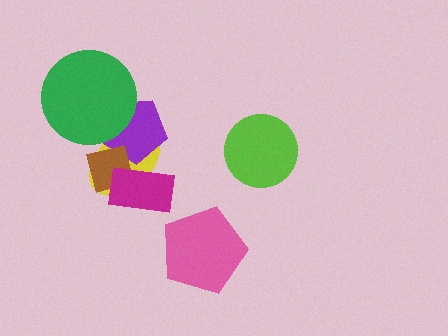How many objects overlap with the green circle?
2 objects overlap with the green circle.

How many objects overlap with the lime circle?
0 objects overlap with the lime circle.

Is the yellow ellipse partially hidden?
Yes, it is partially covered by another shape.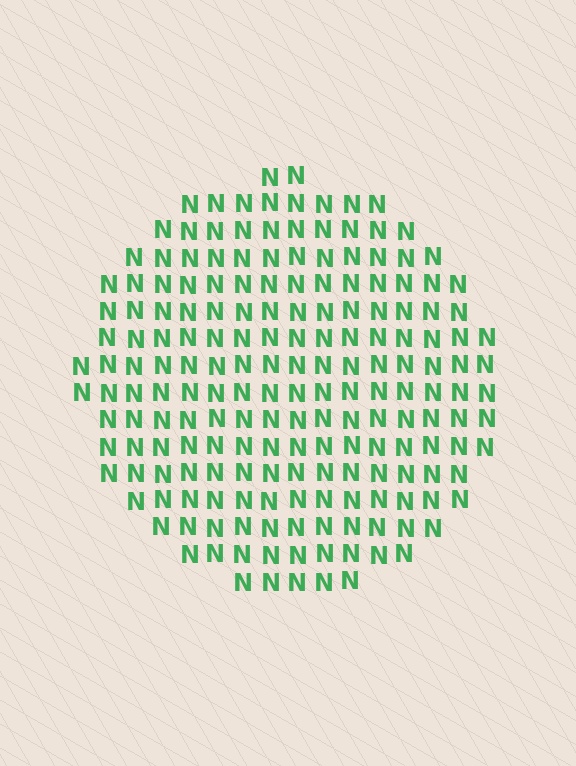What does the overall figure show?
The overall figure shows a circle.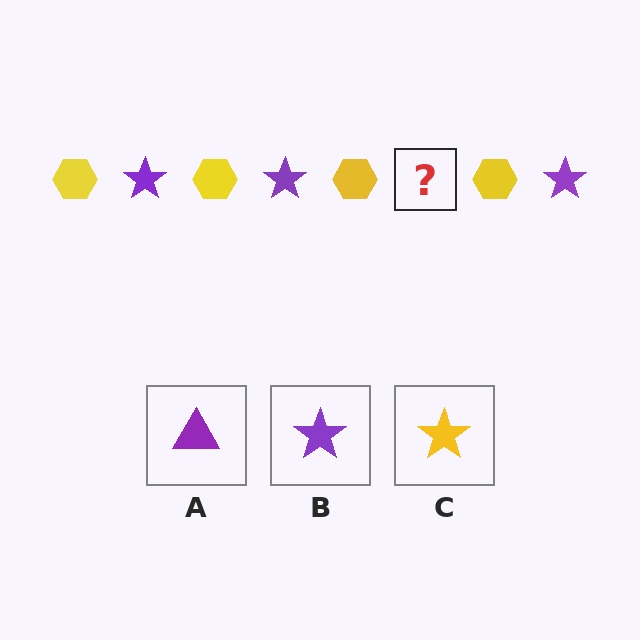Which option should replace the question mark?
Option B.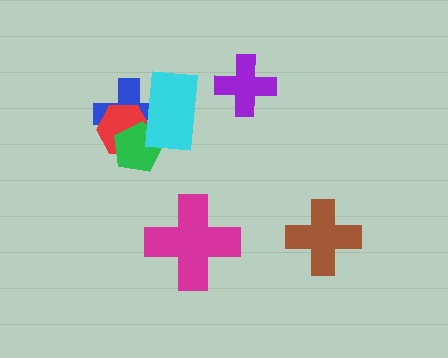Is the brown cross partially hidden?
No, no other shape covers it.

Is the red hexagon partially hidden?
Yes, it is partially covered by another shape.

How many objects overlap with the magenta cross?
0 objects overlap with the magenta cross.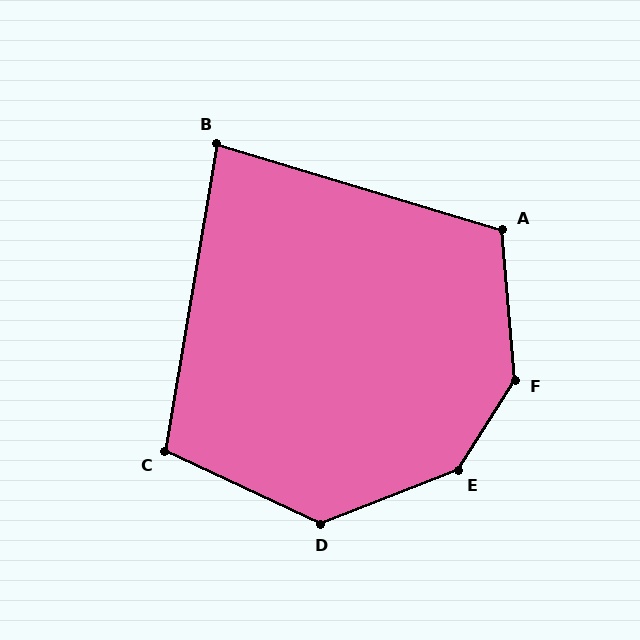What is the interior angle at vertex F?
Approximately 143 degrees (obtuse).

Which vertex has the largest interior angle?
E, at approximately 144 degrees.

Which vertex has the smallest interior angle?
B, at approximately 83 degrees.